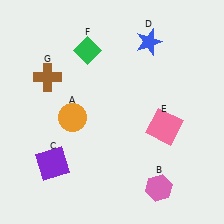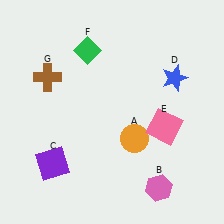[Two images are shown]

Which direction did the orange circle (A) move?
The orange circle (A) moved right.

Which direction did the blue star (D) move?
The blue star (D) moved down.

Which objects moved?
The objects that moved are: the orange circle (A), the blue star (D).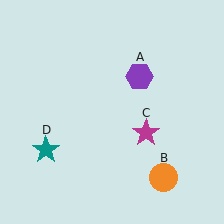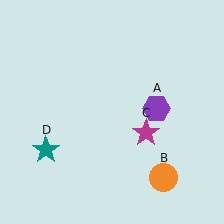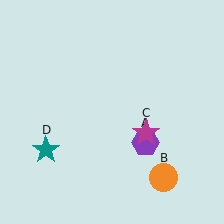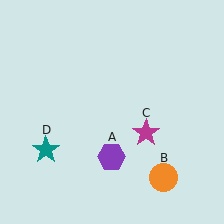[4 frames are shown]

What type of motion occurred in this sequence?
The purple hexagon (object A) rotated clockwise around the center of the scene.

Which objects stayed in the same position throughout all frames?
Orange circle (object B) and magenta star (object C) and teal star (object D) remained stationary.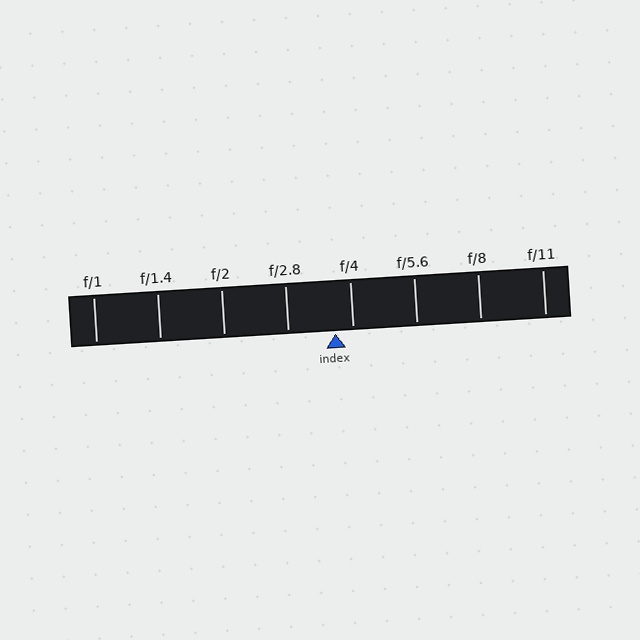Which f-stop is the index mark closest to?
The index mark is closest to f/4.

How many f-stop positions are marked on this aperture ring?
There are 8 f-stop positions marked.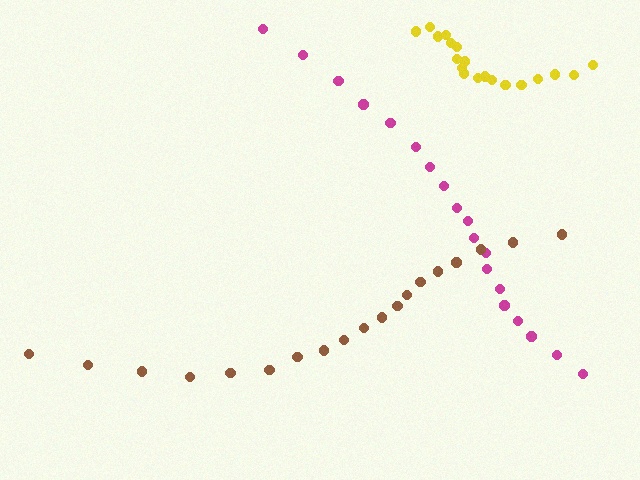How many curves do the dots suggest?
There are 3 distinct paths.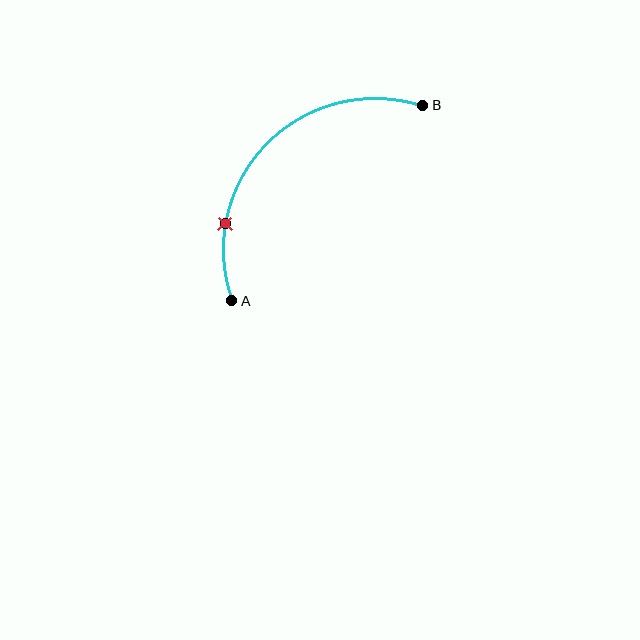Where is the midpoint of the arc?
The arc midpoint is the point on the curve farthest from the straight line joining A and B. It sits above and to the left of that line.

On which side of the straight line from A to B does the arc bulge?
The arc bulges above and to the left of the straight line connecting A and B.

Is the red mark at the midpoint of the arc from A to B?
No. The red mark lies on the arc but is closer to endpoint A. The arc midpoint would be at the point on the curve equidistant along the arc from both A and B.